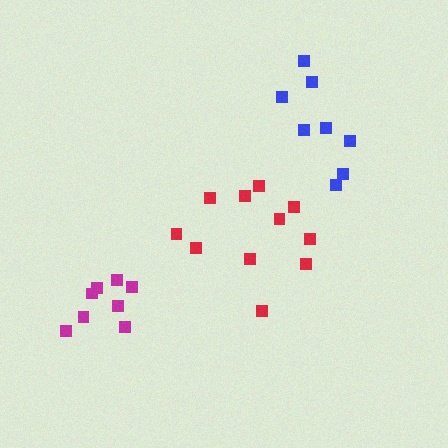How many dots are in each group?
Group 1: 8 dots, Group 2: 11 dots, Group 3: 8 dots (27 total).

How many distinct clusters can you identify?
There are 3 distinct clusters.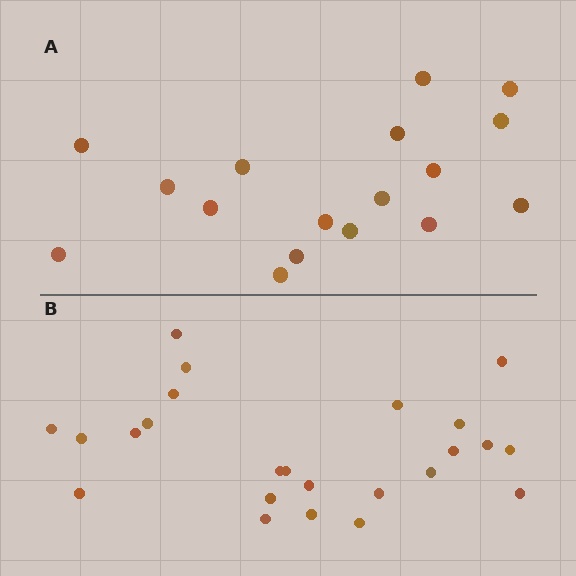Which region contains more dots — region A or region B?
Region B (the bottom region) has more dots.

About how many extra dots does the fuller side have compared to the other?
Region B has roughly 8 or so more dots than region A.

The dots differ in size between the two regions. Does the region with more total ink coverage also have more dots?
No. Region A has more total ink coverage because its dots are larger, but region B actually contains more individual dots. Total area can be misleading — the number of items is what matters here.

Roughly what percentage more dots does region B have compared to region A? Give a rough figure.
About 40% more.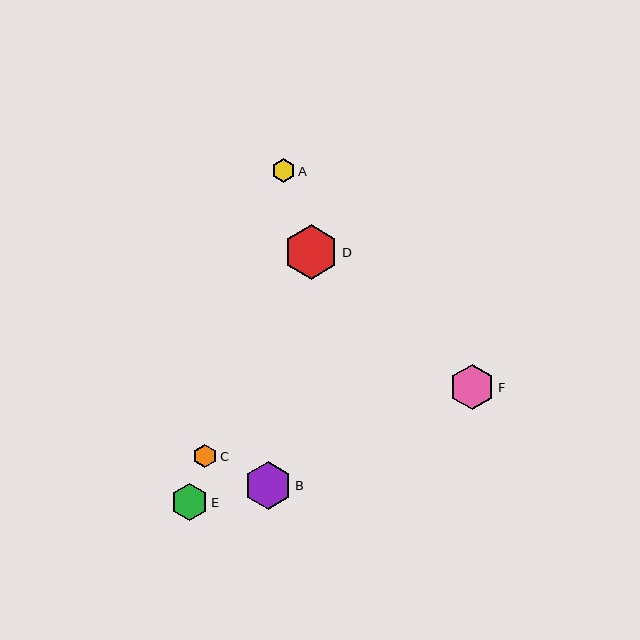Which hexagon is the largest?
Hexagon D is the largest with a size of approximately 55 pixels.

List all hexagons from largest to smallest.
From largest to smallest: D, B, F, E, A, C.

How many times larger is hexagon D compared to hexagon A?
Hexagon D is approximately 2.3 times the size of hexagon A.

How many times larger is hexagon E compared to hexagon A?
Hexagon E is approximately 1.6 times the size of hexagon A.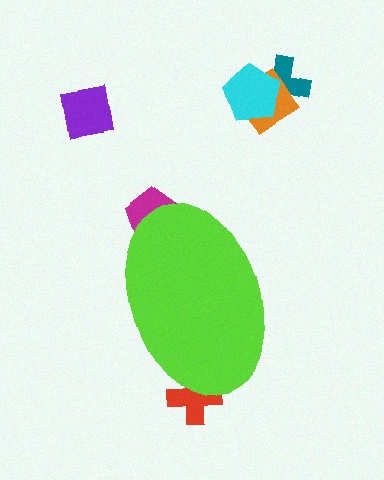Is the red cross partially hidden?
Yes, the red cross is partially hidden behind the lime ellipse.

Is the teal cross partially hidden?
No, the teal cross is fully visible.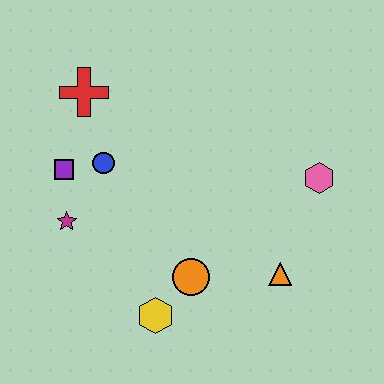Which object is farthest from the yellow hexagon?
The red cross is farthest from the yellow hexagon.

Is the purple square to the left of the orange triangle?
Yes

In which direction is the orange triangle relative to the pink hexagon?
The orange triangle is below the pink hexagon.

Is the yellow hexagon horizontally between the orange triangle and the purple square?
Yes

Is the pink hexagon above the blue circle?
No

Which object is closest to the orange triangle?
The orange circle is closest to the orange triangle.